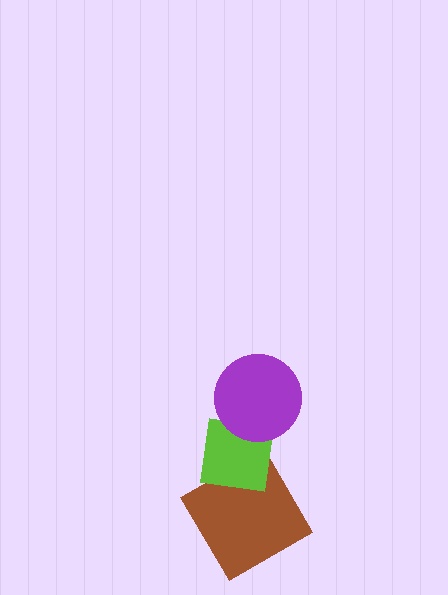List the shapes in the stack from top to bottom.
From top to bottom: the purple circle, the lime square, the brown diamond.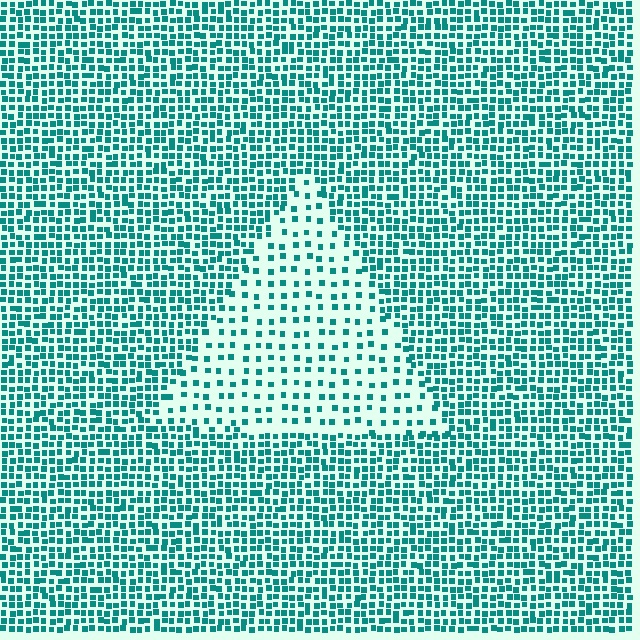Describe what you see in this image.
The image contains small teal elements arranged at two different densities. A triangle-shaped region is visible where the elements are less densely packed than the surrounding area.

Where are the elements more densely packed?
The elements are more densely packed outside the triangle boundary.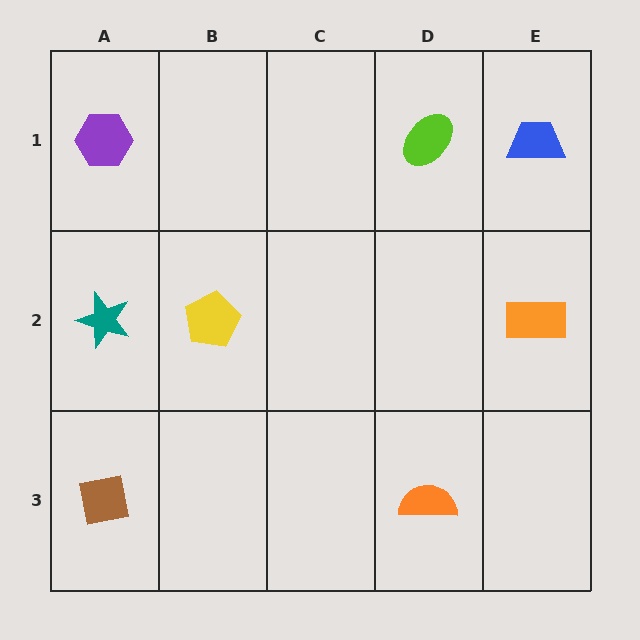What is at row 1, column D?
A lime ellipse.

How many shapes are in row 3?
2 shapes.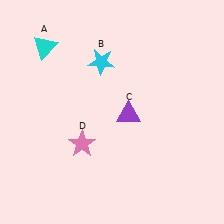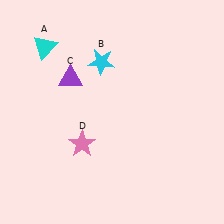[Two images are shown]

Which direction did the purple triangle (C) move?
The purple triangle (C) moved left.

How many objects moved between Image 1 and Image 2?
1 object moved between the two images.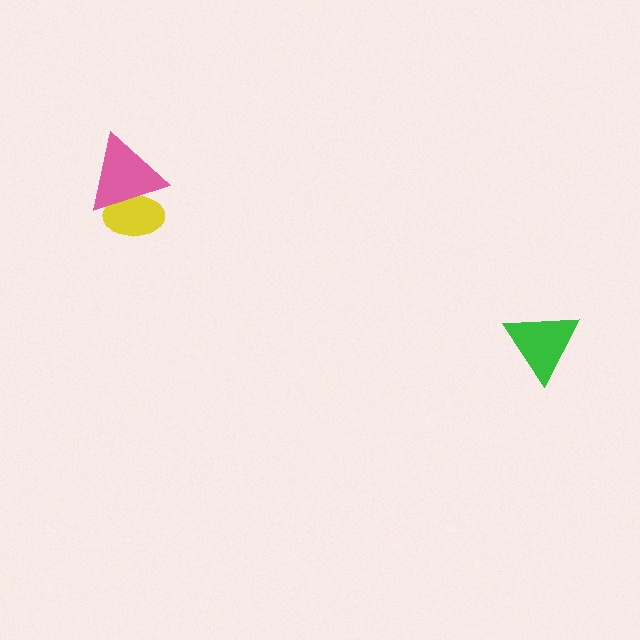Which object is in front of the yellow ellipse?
The pink triangle is in front of the yellow ellipse.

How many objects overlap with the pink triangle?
1 object overlaps with the pink triangle.